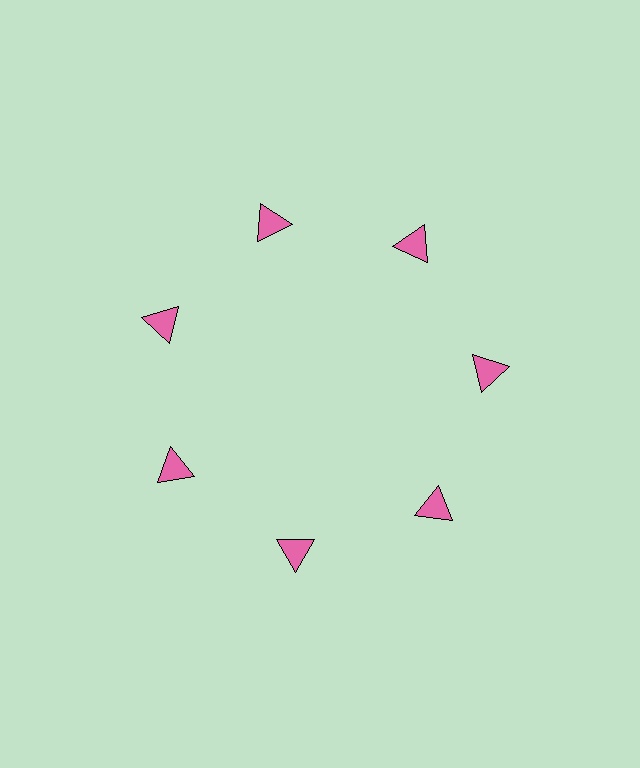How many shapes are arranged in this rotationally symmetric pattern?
There are 7 shapes, arranged in 7 groups of 1.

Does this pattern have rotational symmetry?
Yes, this pattern has 7-fold rotational symmetry. It looks the same after rotating 51 degrees around the center.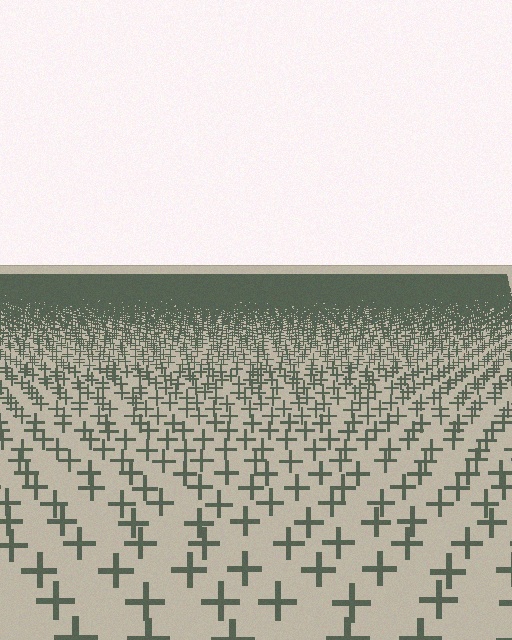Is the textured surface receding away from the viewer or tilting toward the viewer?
The surface is receding away from the viewer. Texture elements get smaller and denser toward the top.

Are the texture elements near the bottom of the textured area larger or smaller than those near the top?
Larger. Near the bottom, elements are closer to the viewer and appear at a bigger on-screen size.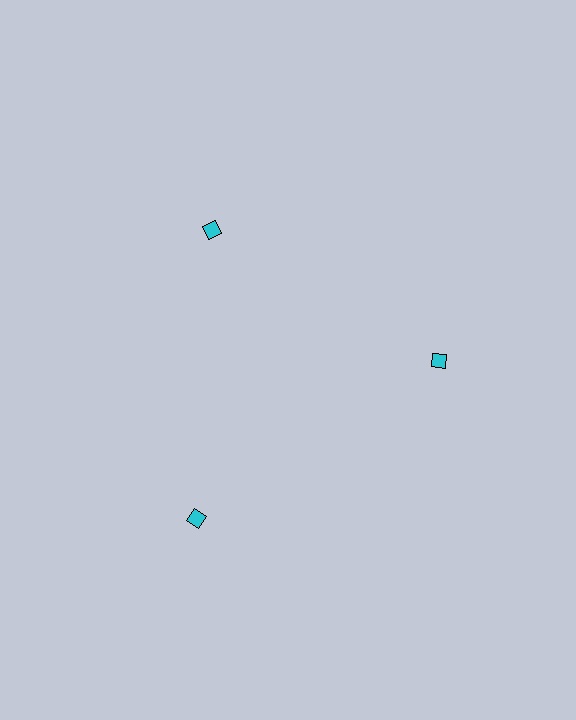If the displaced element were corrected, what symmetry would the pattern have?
It would have 3-fold rotational symmetry — the pattern would map onto itself every 120 degrees.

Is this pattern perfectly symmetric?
No. The 3 cyan diamonds are arranged in a ring, but one element near the 7 o'clock position is pushed outward from the center, breaking the 3-fold rotational symmetry.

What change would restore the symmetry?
The symmetry would be restored by moving it inward, back onto the ring so that all 3 diamonds sit at equal angles and equal distance from the center.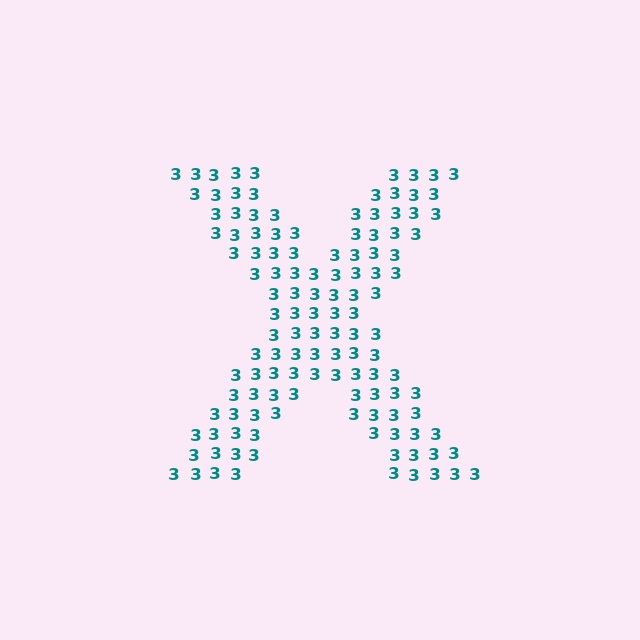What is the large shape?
The large shape is the letter X.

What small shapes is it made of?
It is made of small digit 3's.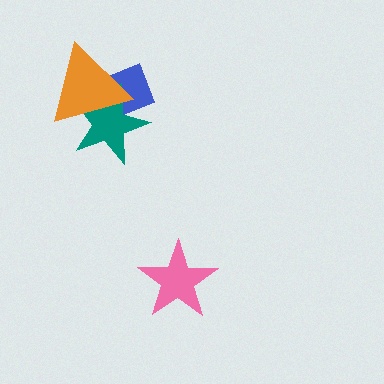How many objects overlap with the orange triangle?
2 objects overlap with the orange triangle.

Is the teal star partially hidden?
Yes, it is partially covered by another shape.